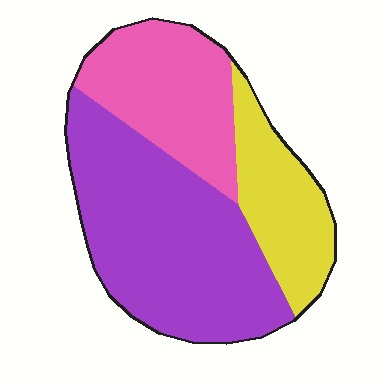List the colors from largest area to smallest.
From largest to smallest: purple, pink, yellow.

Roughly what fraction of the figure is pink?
Pink takes up about one quarter (1/4) of the figure.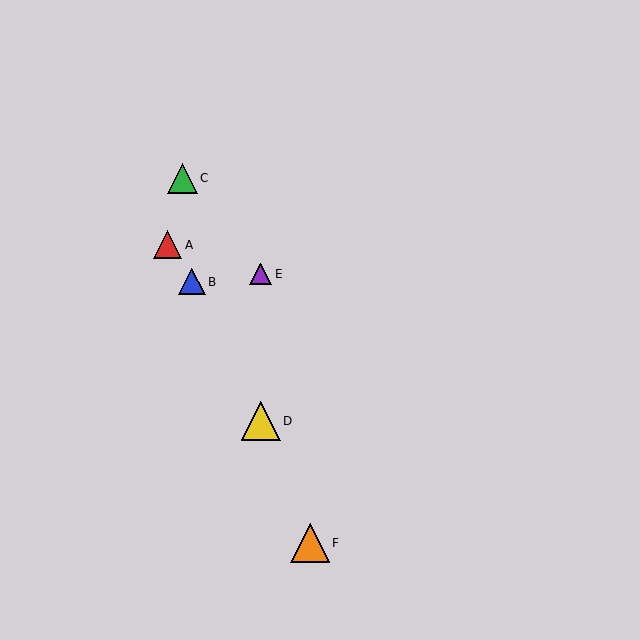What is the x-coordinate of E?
Object E is at x≈261.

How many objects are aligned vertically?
2 objects (D, E) are aligned vertically.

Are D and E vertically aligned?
Yes, both are at x≈261.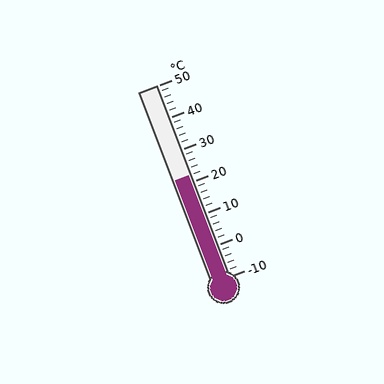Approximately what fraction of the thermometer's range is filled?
The thermometer is filled to approximately 55% of its range.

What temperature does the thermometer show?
The thermometer shows approximately 22°C.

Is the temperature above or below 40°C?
The temperature is below 40°C.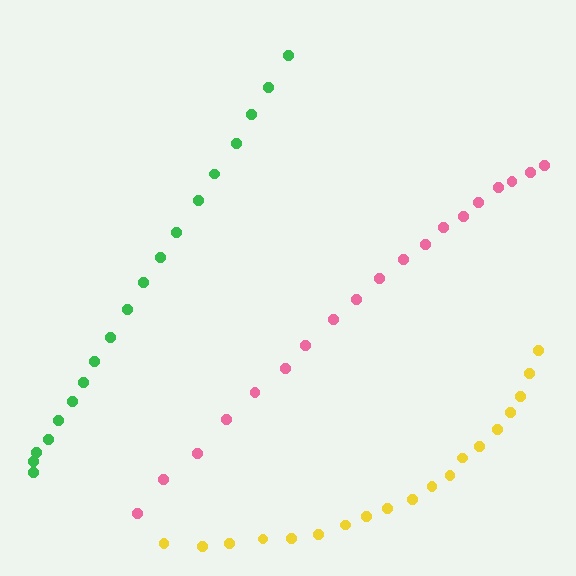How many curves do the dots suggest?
There are 3 distinct paths.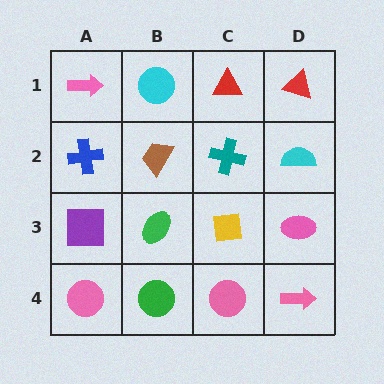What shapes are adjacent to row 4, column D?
A pink ellipse (row 3, column D), a pink circle (row 4, column C).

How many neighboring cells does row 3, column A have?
3.